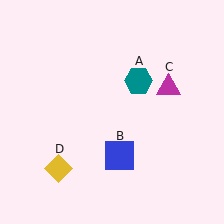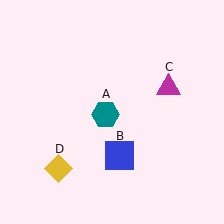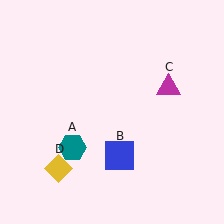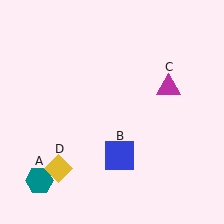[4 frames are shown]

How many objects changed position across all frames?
1 object changed position: teal hexagon (object A).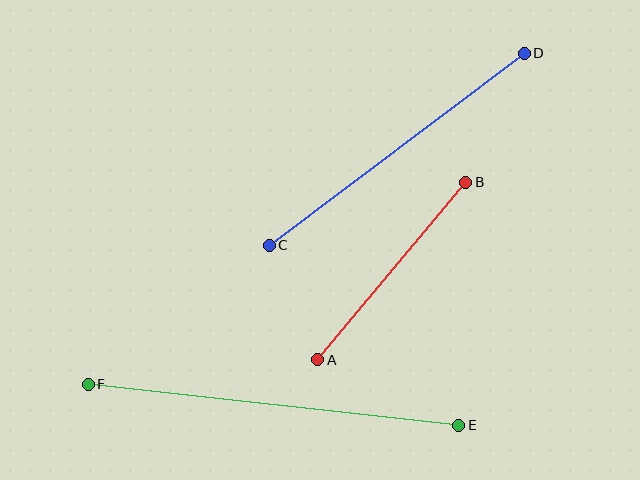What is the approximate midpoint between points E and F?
The midpoint is at approximately (274, 405) pixels.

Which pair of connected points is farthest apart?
Points E and F are farthest apart.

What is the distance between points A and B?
The distance is approximately 231 pixels.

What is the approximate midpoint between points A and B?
The midpoint is at approximately (392, 271) pixels.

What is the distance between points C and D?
The distance is approximately 319 pixels.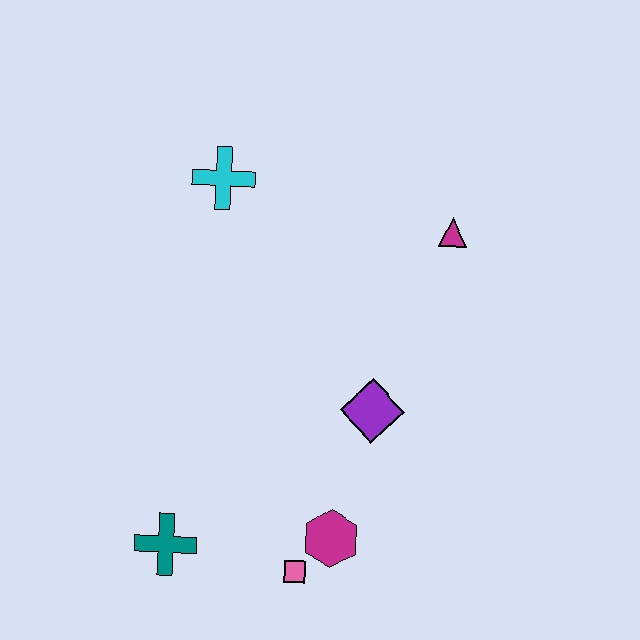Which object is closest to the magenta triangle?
The purple diamond is closest to the magenta triangle.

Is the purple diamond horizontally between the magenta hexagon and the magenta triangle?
Yes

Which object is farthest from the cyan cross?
The pink square is farthest from the cyan cross.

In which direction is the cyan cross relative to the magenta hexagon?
The cyan cross is above the magenta hexagon.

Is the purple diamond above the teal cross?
Yes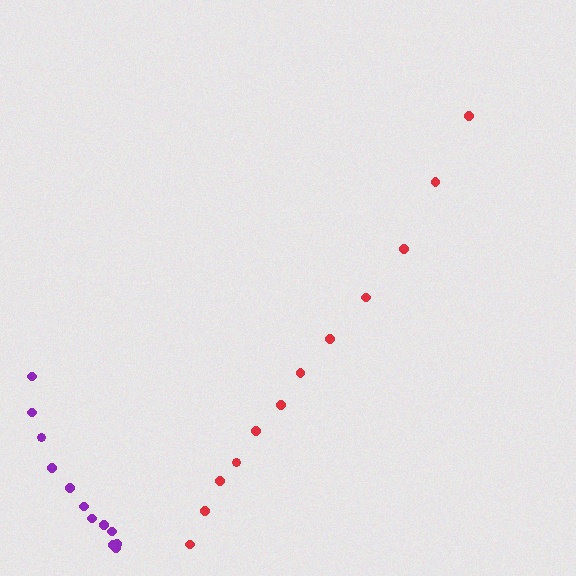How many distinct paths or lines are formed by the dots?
There are 2 distinct paths.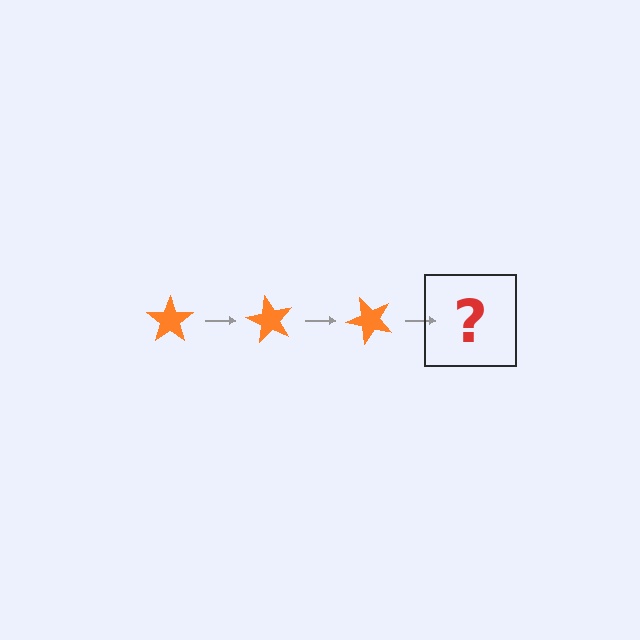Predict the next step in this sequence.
The next step is an orange star rotated 180 degrees.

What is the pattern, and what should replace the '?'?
The pattern is that the star rotates 60 degrees each step. The '?' should be an orange star rotated 180 degrees.